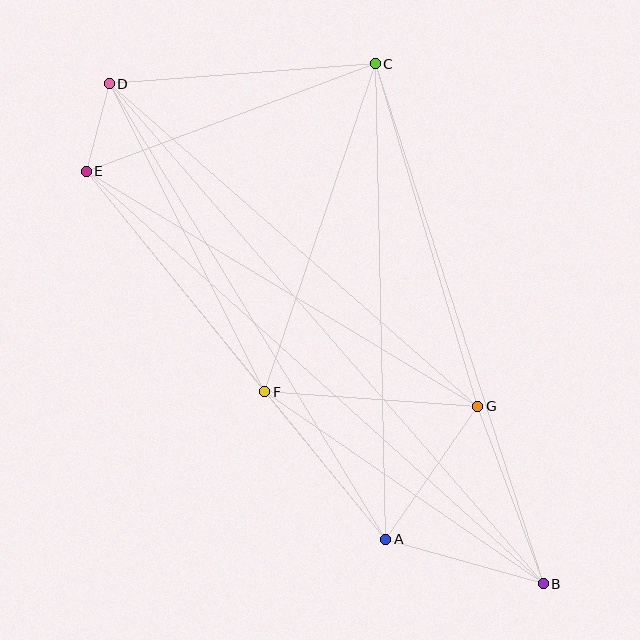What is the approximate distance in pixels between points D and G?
The distance between D and G is approximately 489 pixels.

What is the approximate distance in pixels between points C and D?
The distance between C and D is approximately 267 pixels.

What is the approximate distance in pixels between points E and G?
The distance between E and G is approximately 456 pixels.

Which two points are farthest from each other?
Points B and D are farthest from each other.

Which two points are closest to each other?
Points D and E are closest to each other.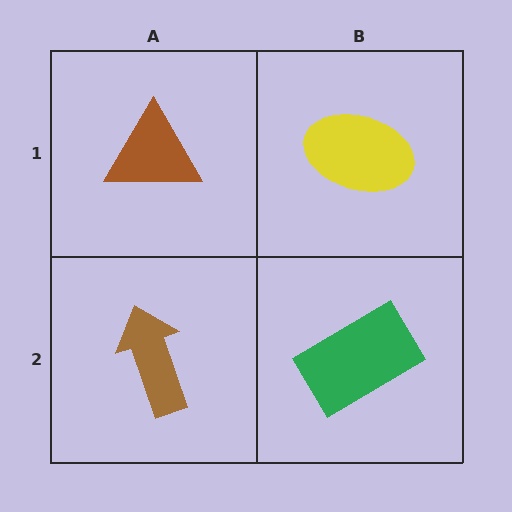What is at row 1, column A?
A brown triangle.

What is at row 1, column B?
A yellow ellipse.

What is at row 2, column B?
A green rectangle.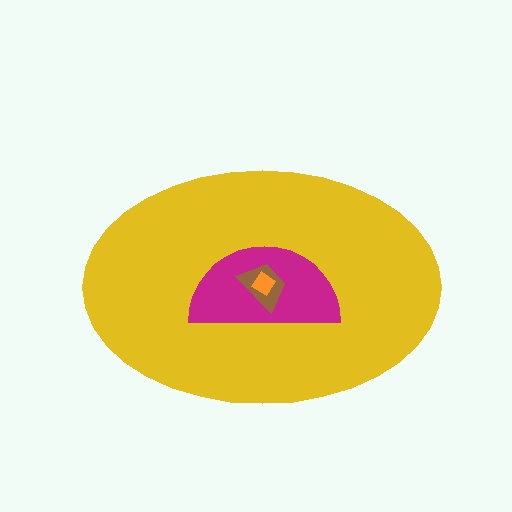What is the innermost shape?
The orange diamond.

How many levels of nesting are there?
4.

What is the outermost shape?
The yellow ellipse.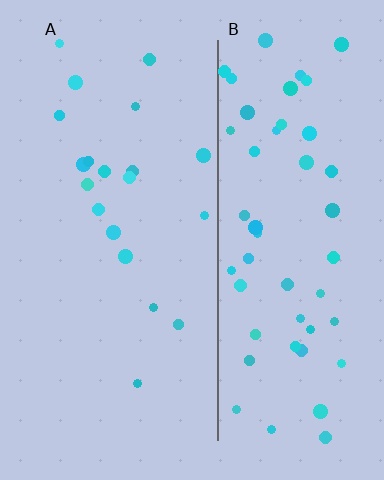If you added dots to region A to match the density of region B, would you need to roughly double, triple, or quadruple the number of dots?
Approximately triple.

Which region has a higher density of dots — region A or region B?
B (the right).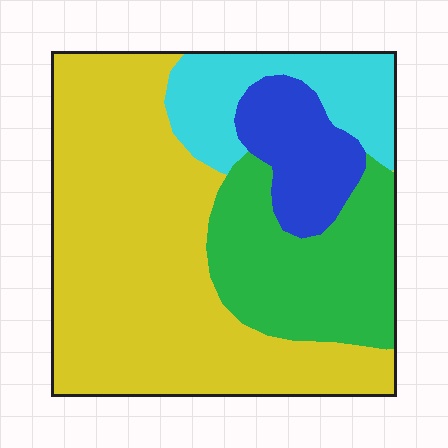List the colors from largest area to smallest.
From largest to smallest: yellow, green, cyan, blue.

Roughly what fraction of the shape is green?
Green covers roughly 20% of the shape.